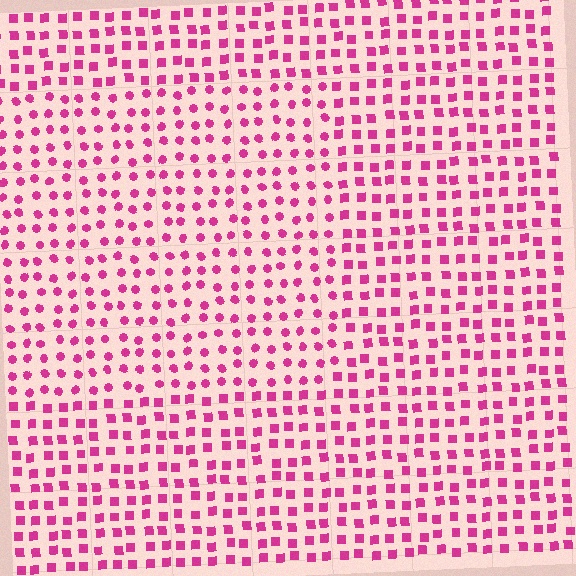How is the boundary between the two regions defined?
The boundary is defined by a change in element shape: circles inside vs. squares outside. All elements share the same color and spacing.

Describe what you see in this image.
The image is filled with small magenta elements arranged in a uniform grid. A rectangle-shaped region contains circles, while the surrounding area contains squares. The boundary is defined purely by the change in element shape.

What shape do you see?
I see a rectangle.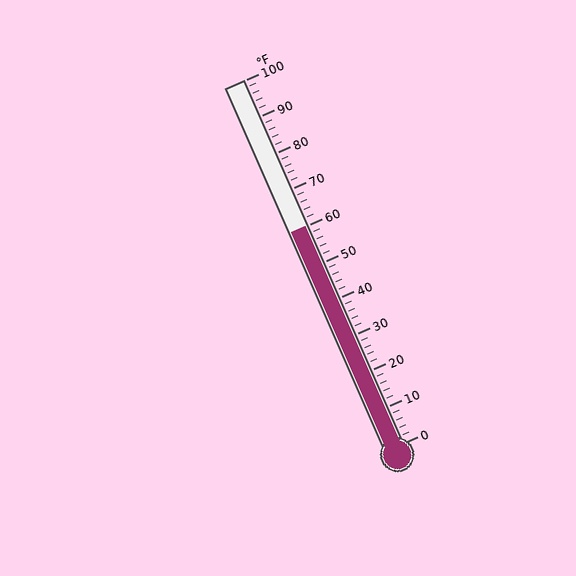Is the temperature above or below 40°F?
The temperature is above 40°F.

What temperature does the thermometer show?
The thermometer shows approximately 60°F.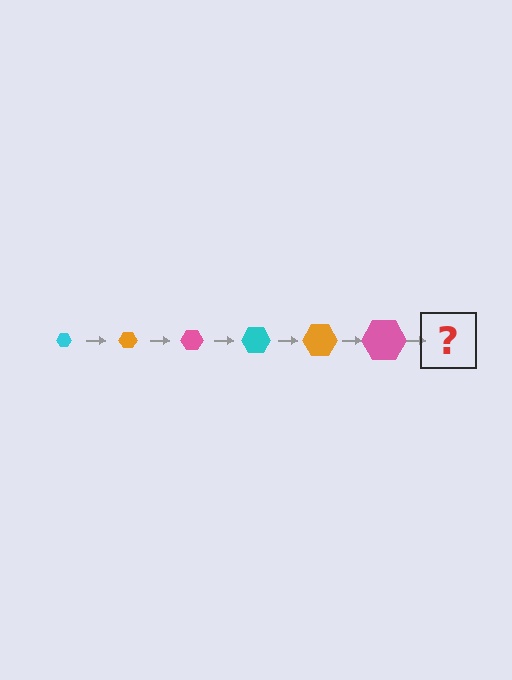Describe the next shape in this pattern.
It should be a cyan hexagon, larger than the previous one.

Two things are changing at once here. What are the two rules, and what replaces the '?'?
The two rules are that the hexagon grows larger each step and the color cycles through cyan, orange, and pink. The '?' should be a cyan hexagon, larger than the previous one.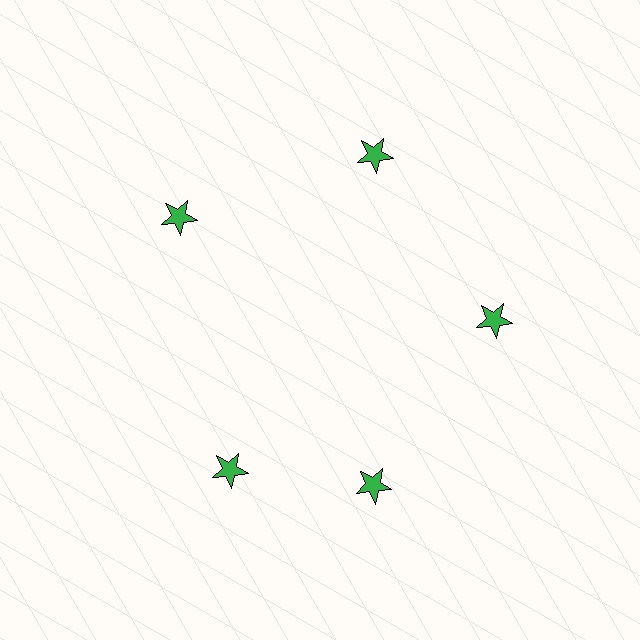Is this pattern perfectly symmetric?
No. The 5 green stars are arranged in a ring, but one element near the 8 o'clock position is rotated out of alignment along the ring, breaking the 5-fold rotational symmetry.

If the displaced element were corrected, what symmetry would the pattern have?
It would have 5-fold rotational symmetry — the pattern would map onto itself every 72 degrees.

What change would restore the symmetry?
The symmetry would be restored by rotating it back into even spacing with its neighbors so that all 5 stars sit at equal angles and equal distance from the center.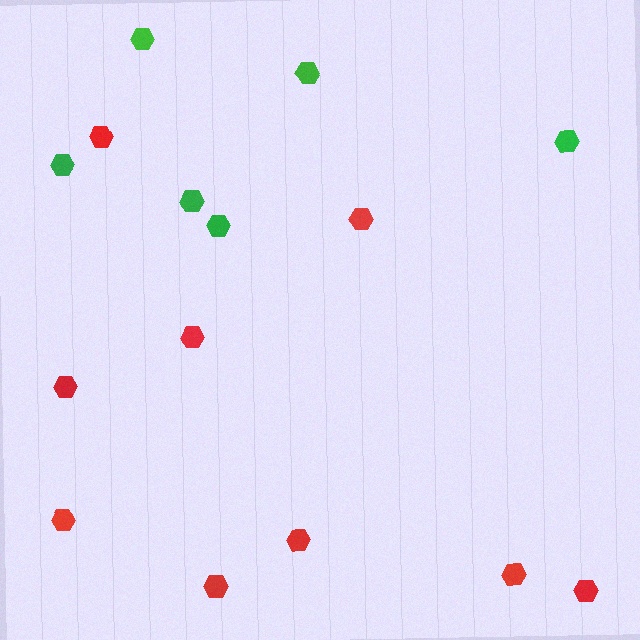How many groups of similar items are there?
There are 2 groups: one group of green hexagons (6) and one group of red hexagons (9).